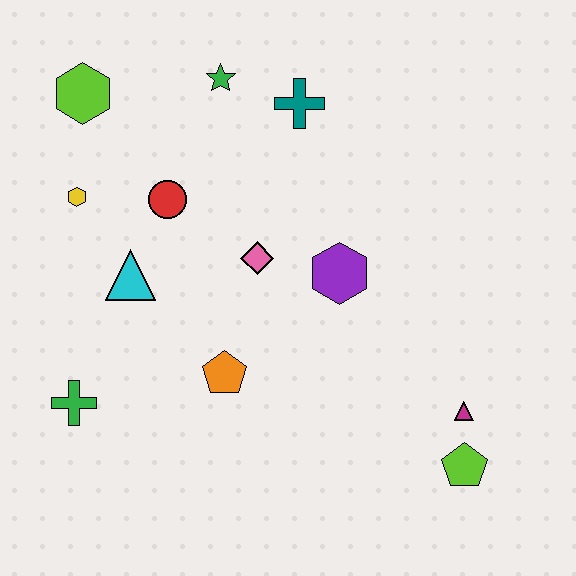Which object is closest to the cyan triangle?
The red circle is closest to the cyan triangle.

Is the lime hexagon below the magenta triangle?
No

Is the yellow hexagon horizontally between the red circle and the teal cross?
No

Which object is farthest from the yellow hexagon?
The lime pentagon is farthest from the yellow hexagon.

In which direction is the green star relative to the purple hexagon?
The green star is above the purple hexagon.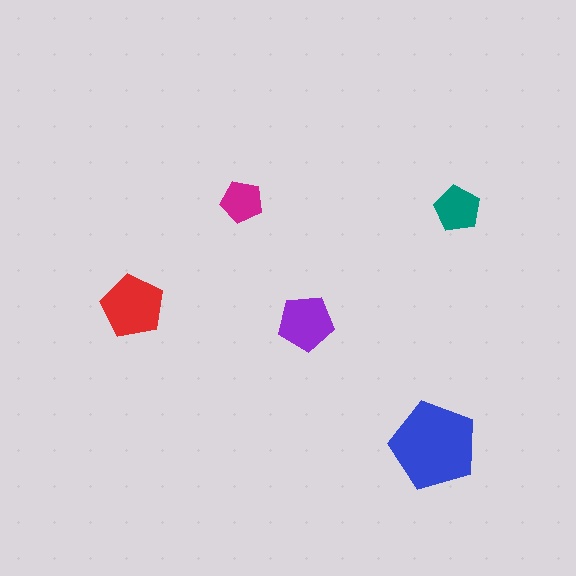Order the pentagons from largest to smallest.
the blue one, the red one, the purple one, the teal one, the magenta one.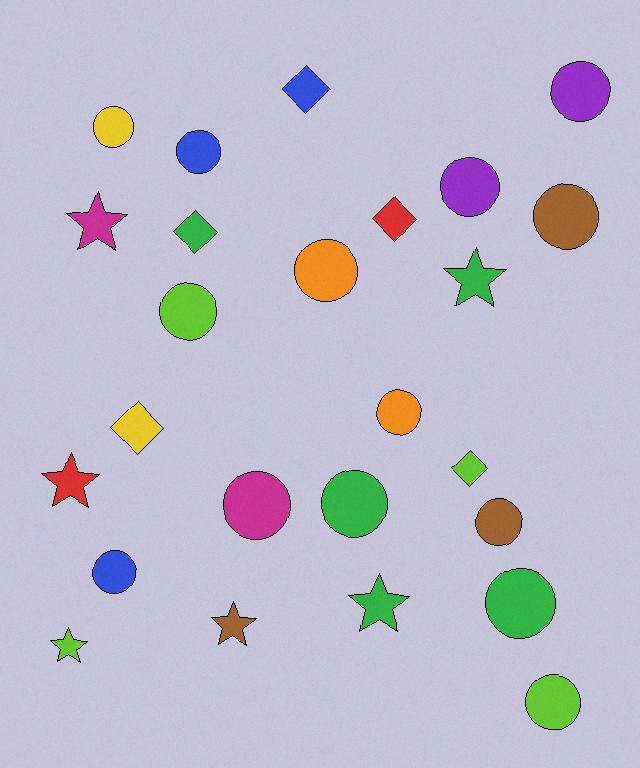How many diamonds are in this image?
There are 5 diamonds.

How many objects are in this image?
There are 25 objects.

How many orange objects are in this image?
There are 2 orange objects.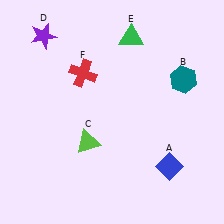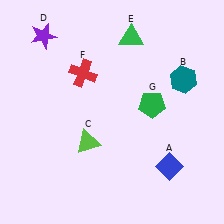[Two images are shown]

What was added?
A green pentagon (G) was added in Image 2.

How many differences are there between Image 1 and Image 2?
There is 1 difference between the two images.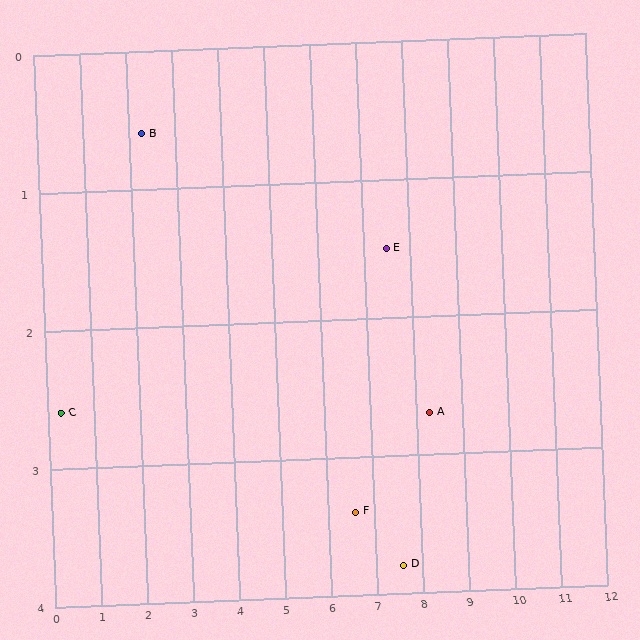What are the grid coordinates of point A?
Point A is at approximately (8.3, 2.7).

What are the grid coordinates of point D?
Point D is at approximately (7.6, 3.8).